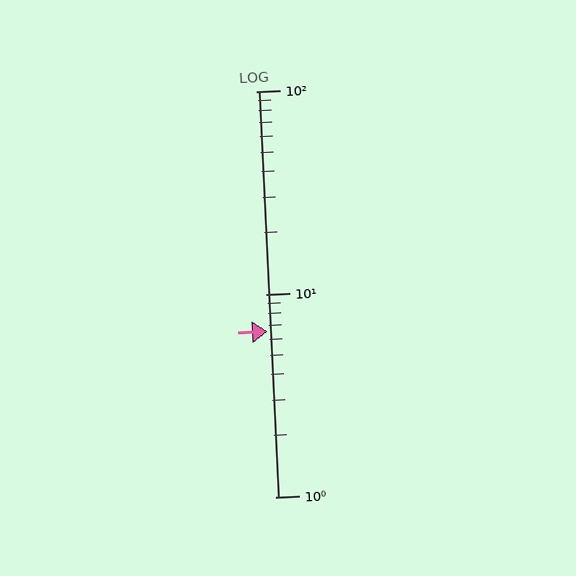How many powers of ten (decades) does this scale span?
The scale spans 2 decades, from 1 to 100.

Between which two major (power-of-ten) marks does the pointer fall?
The pointer is between 1 and 10.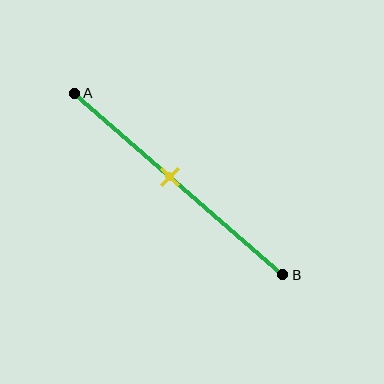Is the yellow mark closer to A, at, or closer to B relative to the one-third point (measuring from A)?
The yellow mark is closer to point B than the one-third point of segment AB.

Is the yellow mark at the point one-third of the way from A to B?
No, the mark is at about 45% from A, not at the 33% one-third point.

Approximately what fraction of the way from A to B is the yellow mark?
The yellow mark is approximately 45% of the way from A to B.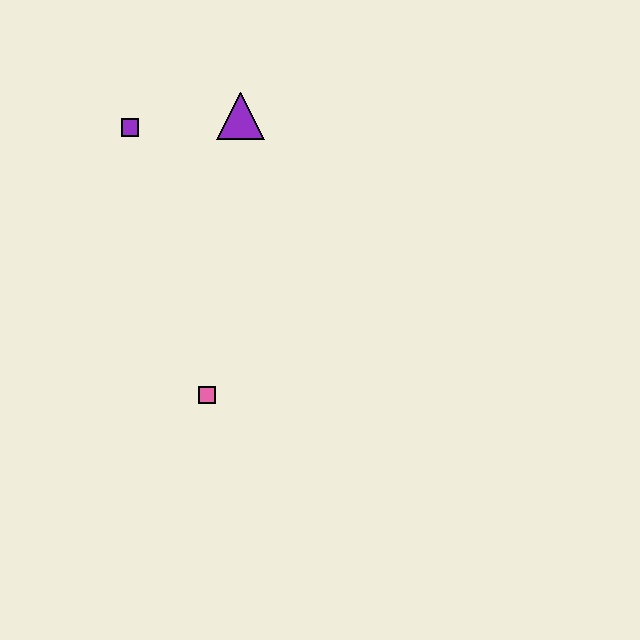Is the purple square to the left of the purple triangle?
Yes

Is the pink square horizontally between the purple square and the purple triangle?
Yes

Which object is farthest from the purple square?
The pink square is farthest from the purple square.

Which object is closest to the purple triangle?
The purple square is closest to the purple triangle.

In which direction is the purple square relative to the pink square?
The purple square is above the pink square.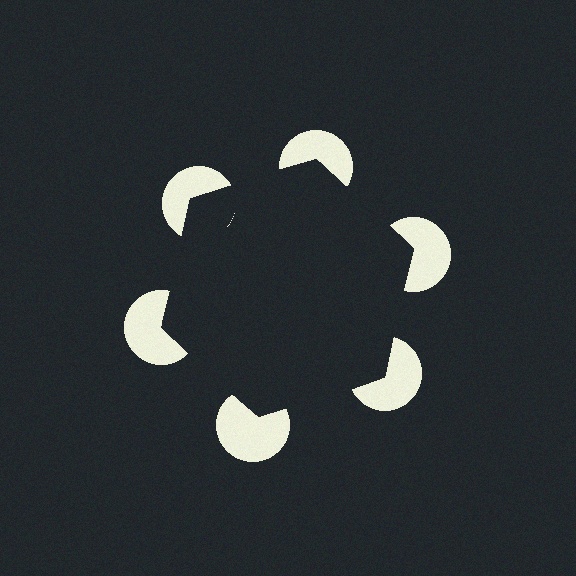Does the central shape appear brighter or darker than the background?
It typically appears slightly darker than the background, even though no actual brightness change is drawn.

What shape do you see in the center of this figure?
An illusory hexagon — its edges are inferred from the aligned wedge cuts in the pac-man discs, not physically drawn.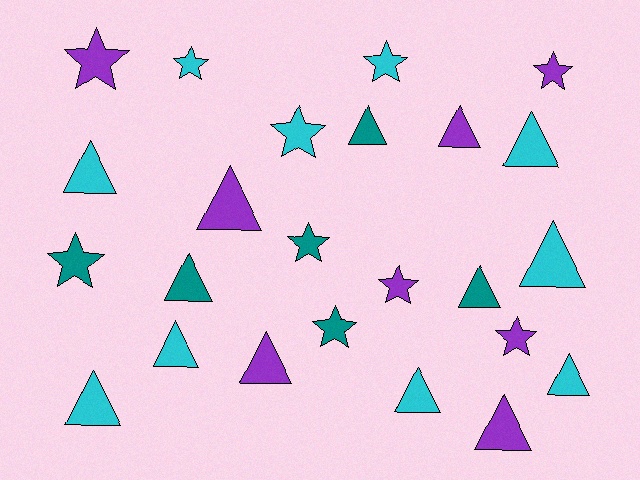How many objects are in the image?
There are 24 objects.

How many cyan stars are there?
There are 3 cyan stars.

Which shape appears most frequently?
Triangle, with 14 objects.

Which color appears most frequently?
Cyan, with 10 objects.